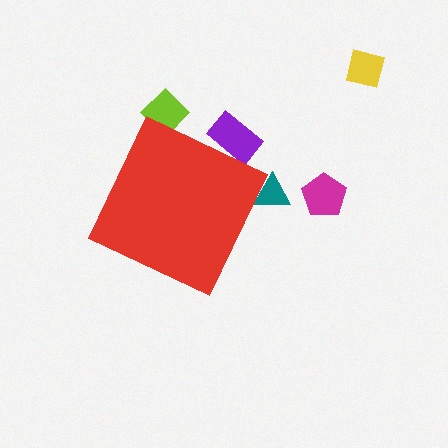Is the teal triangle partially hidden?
Yes, the teal triangle is partially hidden behind the red diamond.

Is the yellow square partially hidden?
No, the yellow square is fully visible.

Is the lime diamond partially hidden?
Yes, the lime diamond is partially hidden behind the red diamond.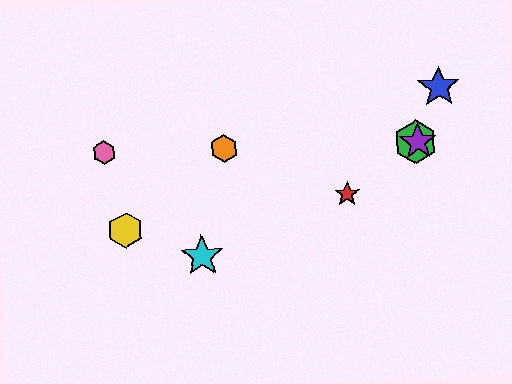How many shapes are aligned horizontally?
4 shapes (the green hexagon, the purple star, the orange hexagon, the pink hexagon) are aligned horizontally.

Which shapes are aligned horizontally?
The green hexagon, the purple star, the orange hexagon, the pink hexagon are aligned horizontally.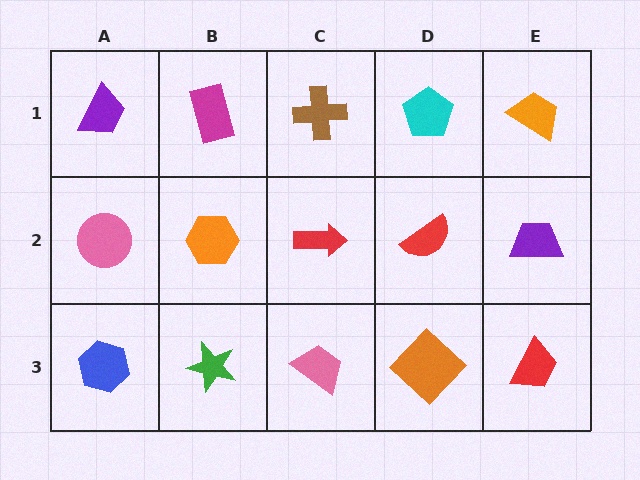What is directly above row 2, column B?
A magenta rectangle.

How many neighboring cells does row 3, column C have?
3.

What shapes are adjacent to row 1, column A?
A pink circle (row 2, column A), a magenta rectangle (row 1, column B).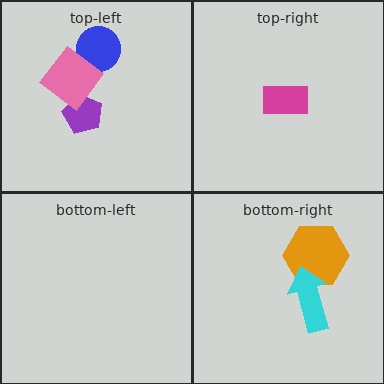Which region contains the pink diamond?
The top-left region.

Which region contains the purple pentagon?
The top-left region.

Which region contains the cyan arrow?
The bottom-right region.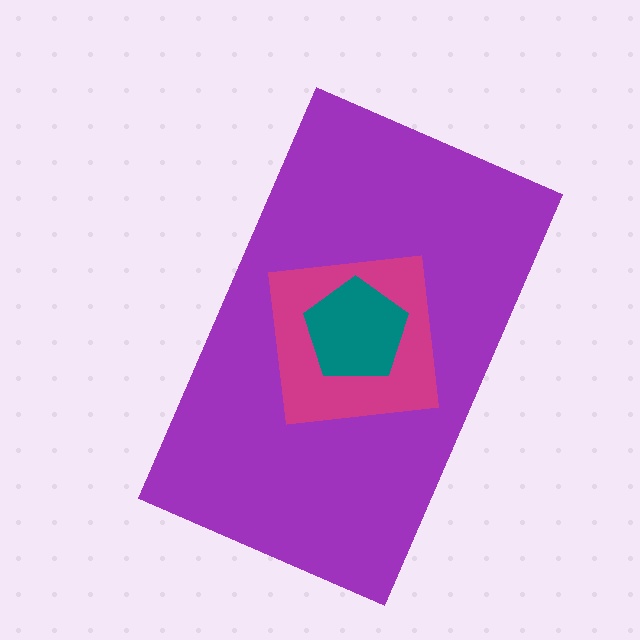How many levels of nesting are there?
3.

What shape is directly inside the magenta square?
The teal pentagon.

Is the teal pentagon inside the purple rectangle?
Yes.